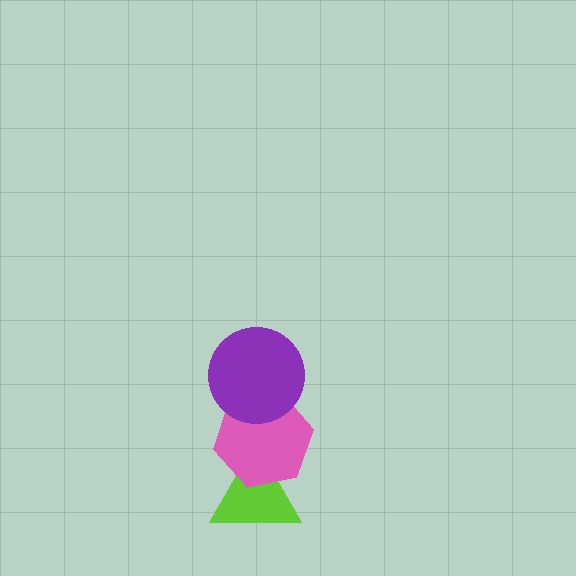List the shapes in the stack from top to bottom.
From top to bottom: the purple circle, the pink hexagon, the lime triangle.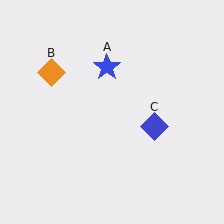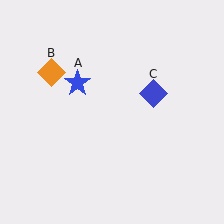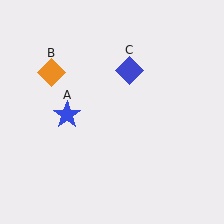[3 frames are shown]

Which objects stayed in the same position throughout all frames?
Orange diamond (object B) remained stationary.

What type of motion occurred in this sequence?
The blue star (object A), blue diamond (object C) rotated counterclockwise around the center of the scene.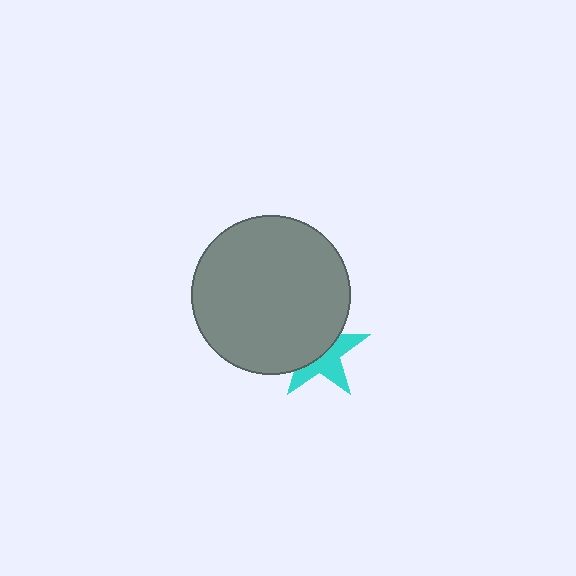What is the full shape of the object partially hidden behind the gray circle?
The partially hidden object is a cyan star.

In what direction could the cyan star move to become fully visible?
The cyan star could move toward the lower-right. That would shift it out from behind the gray circle entirely.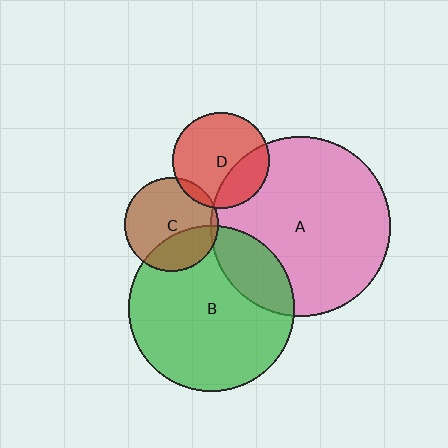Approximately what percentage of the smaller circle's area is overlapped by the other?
Approximately 5%.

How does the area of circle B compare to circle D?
Approximately 2.9 times.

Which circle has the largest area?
Circle A (pink).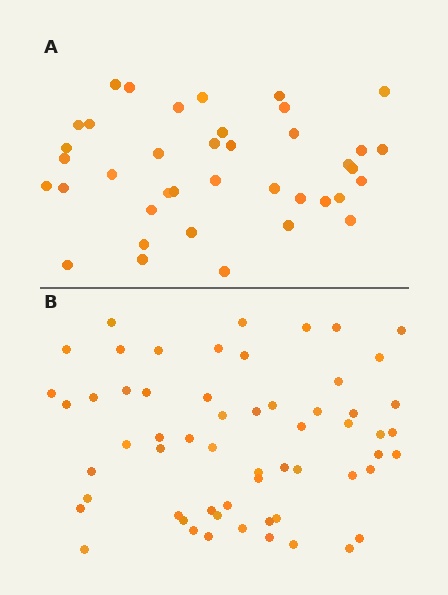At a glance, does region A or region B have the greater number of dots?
Region B (the bottom region) has more dots.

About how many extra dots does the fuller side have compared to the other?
Region B has approximately 20 more dots than region A.